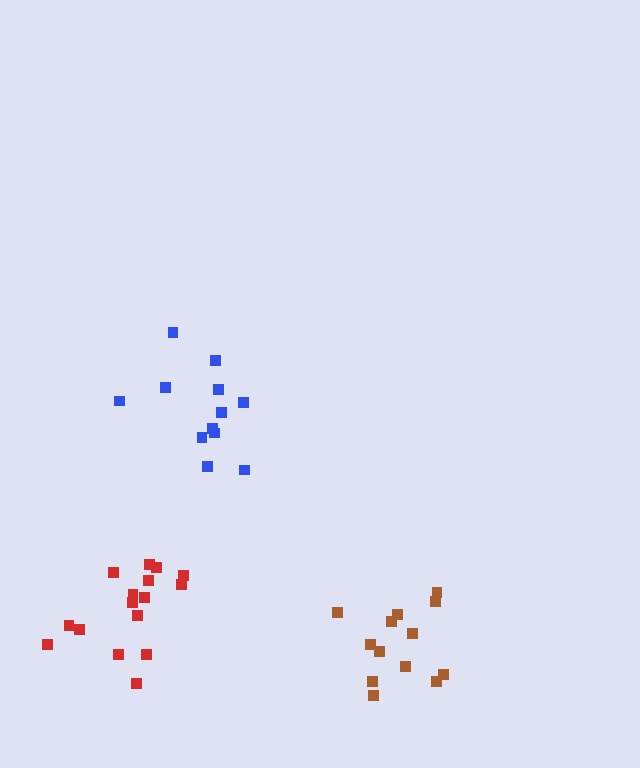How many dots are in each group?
Group 1: 12 dots, Group 2: 16 dots, Group 3: 13 dots (41 total).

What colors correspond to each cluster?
The clusters are colored: blue, red, brown.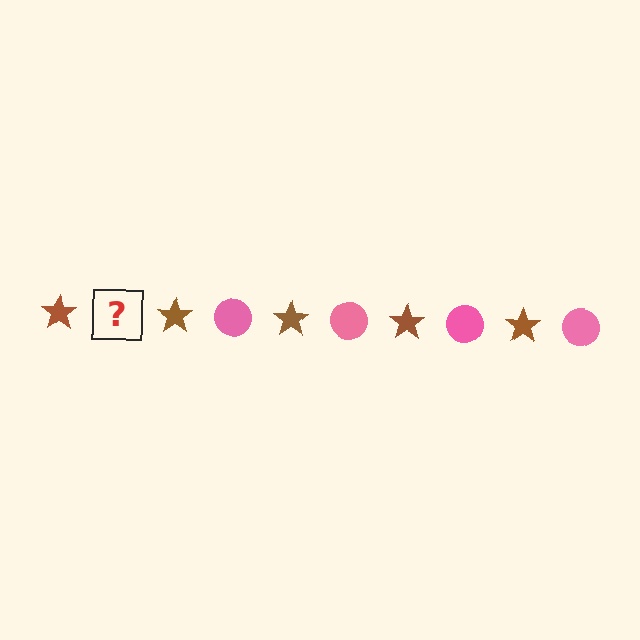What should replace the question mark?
The question mark should be replaced with a pink circle.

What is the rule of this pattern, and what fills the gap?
The rule is that the pattern alternates between brown star and pink circle. The gap should be filled with a pink circle.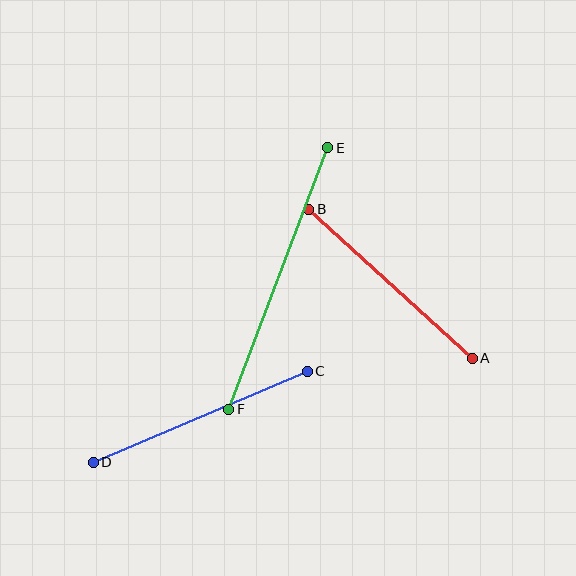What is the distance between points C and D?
The distance is approximately 232 pixels.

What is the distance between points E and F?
The distance is approximately 280 pixels.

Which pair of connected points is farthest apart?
Points E and F are farthest apart.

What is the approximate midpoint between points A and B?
The midpoint is at approximately (391, 284) pixels.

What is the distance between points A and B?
The distance is approximately 221 pixels.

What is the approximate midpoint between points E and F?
The midpoint is at approximately (278, 279) pixels.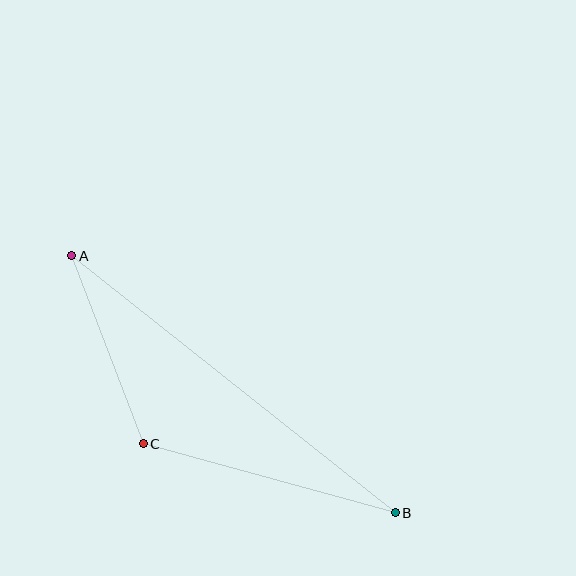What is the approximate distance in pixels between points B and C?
The distance between B and C is approximately 262 pixels.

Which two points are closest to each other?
Points A and C are closest to each other.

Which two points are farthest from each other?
Points A and B are farthest from each other.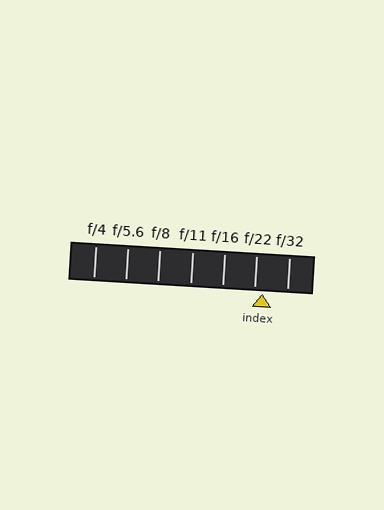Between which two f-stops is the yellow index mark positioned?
The index mark is between f/22 and f/32.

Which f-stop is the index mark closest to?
The index mark is closest to f/22.